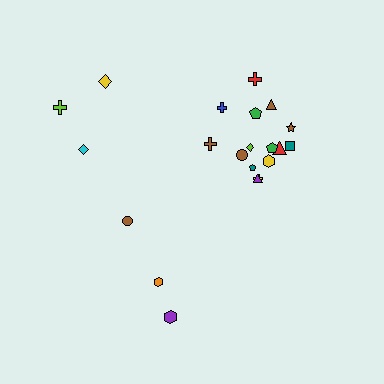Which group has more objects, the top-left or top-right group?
The top-right group.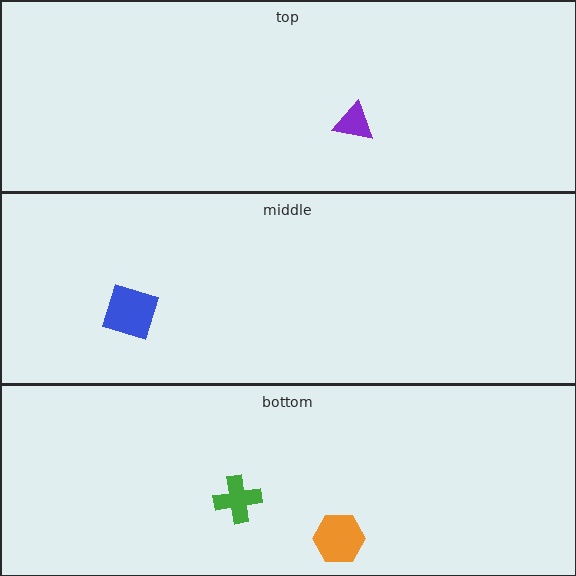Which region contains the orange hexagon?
The bottom region.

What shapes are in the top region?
The purple triangle.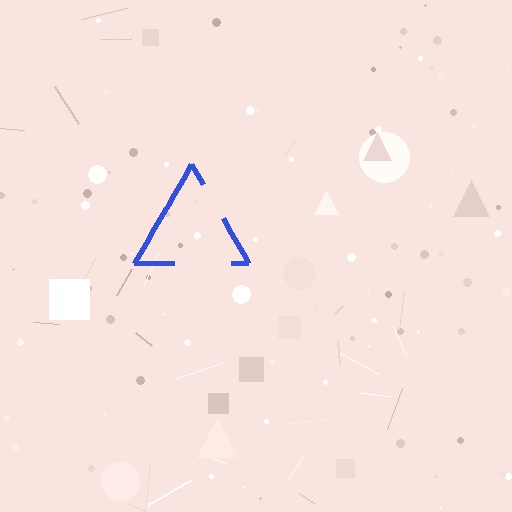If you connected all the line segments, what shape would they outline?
They would outline a triangle.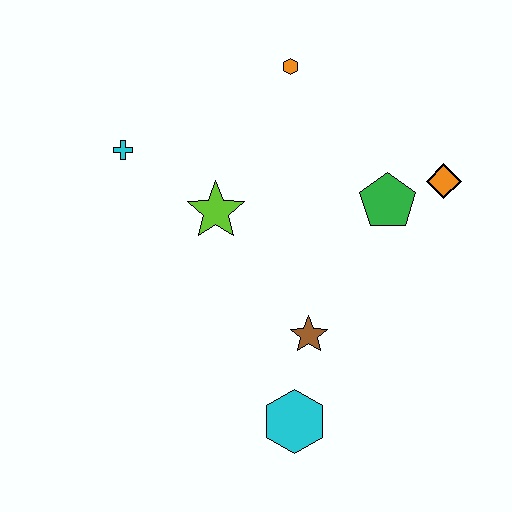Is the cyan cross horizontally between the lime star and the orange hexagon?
No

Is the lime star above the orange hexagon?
No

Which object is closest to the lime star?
The cyan cross is closest to the lime star.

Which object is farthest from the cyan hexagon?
The orange hexagon is farthest from the cyan hexagon.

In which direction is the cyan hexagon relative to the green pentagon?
The cyan hexagon is below the green pentagon.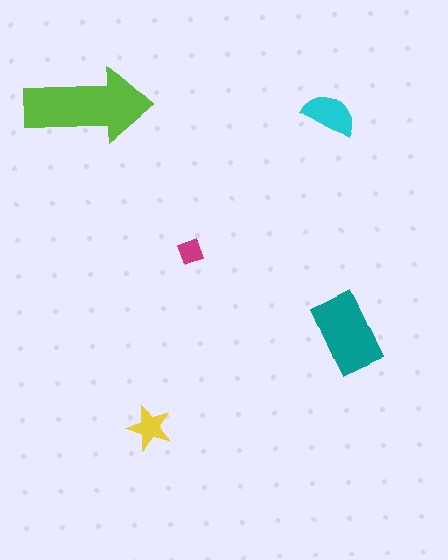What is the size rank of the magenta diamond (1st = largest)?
5th.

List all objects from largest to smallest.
The lime arrow, the teal rectangle, the cyan semicircle, the yellow star, the magenta diamond.